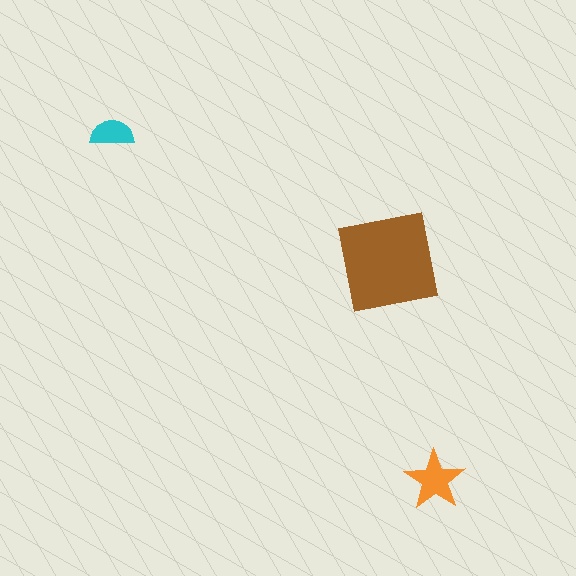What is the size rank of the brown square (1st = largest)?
1st.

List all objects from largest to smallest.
The brown square, the orange star, the cyan semicircle.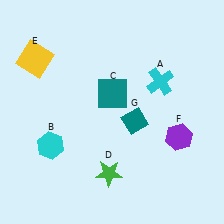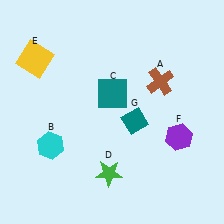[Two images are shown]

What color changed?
The cross (A) changed from cyan in Image 1 to brown in Image 2.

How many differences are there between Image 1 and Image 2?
There is 1 difference between the two images.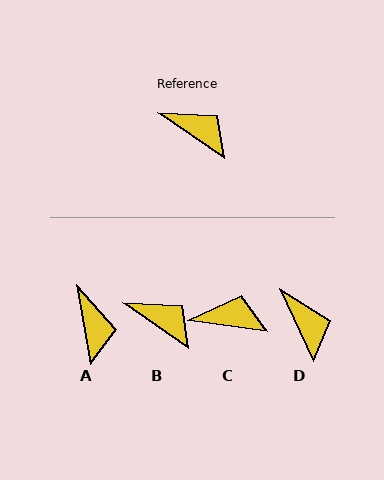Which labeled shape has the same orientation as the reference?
B.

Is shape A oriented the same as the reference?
No, it is off by about 45 degrees.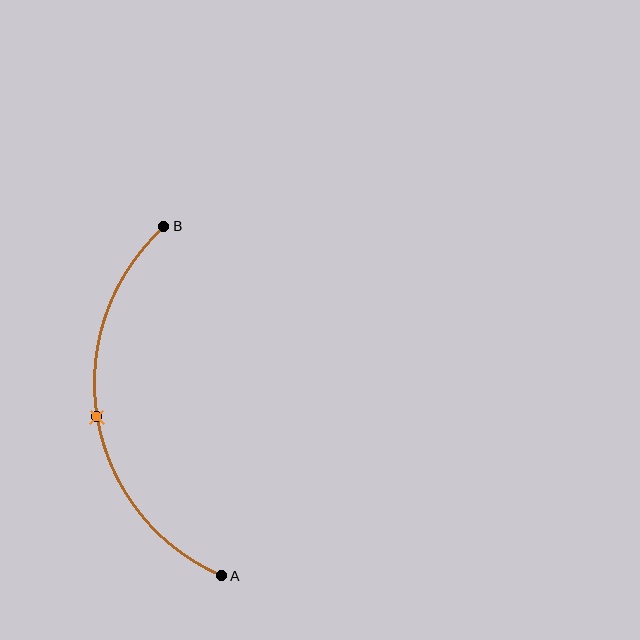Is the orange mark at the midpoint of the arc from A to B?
Yes. The orange mark lies on the arc at equal arc-length from both A and B — it is the arc midpoint.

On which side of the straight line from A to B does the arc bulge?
The arc bulges to the left of the straight line connecting A and B.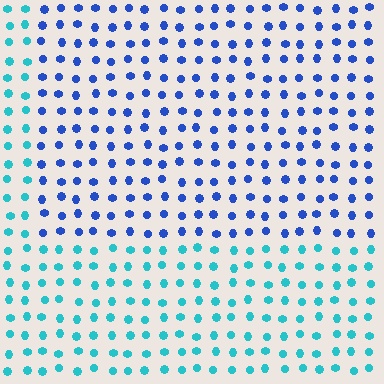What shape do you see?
I see a rectangle.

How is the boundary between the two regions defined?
The boundary is defined purely by a slight shift in hue (about 44 degrees). Spacing, size, and orientation are identical on both sides.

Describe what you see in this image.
The image is filled with small cyan elements in a uniform arrangement. A rectangle-shaped region is visible where the elements are tinted to a slightly different hue, forming a subtle color boundary.